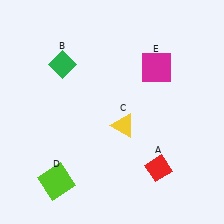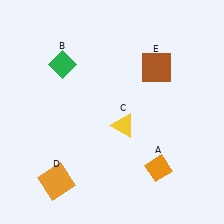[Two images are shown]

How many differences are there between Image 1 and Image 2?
There are 3 differences between the two images.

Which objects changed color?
A changed from red to orange. D changed from lime to orange. E changed from magenta to brown.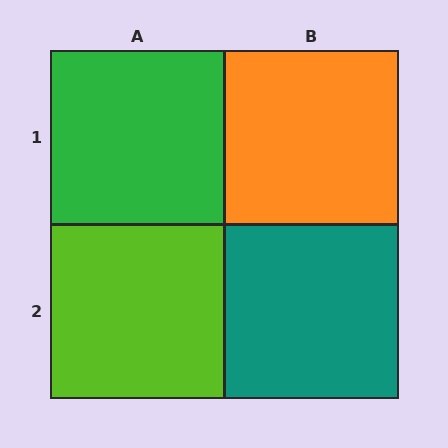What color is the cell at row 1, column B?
Orange.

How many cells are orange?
1 cell is orange.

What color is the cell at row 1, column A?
Green.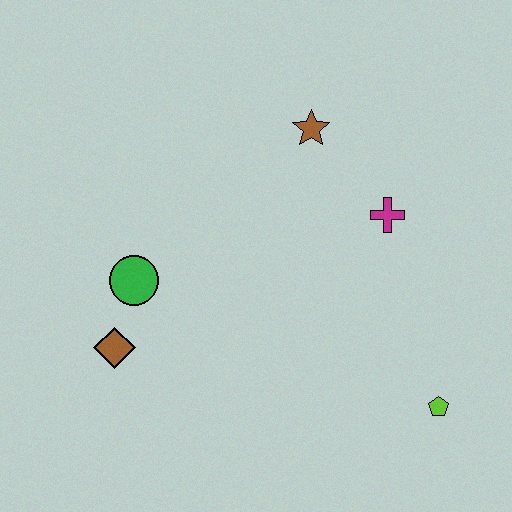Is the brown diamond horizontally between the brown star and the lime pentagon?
No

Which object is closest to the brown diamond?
The green circle is closest to the brown diamond.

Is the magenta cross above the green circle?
Yes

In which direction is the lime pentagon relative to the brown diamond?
The lime pentagon is to the right of the brown diamond.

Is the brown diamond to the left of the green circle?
Yes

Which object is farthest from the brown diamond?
The lime pentagon is farthest from the brown diamond.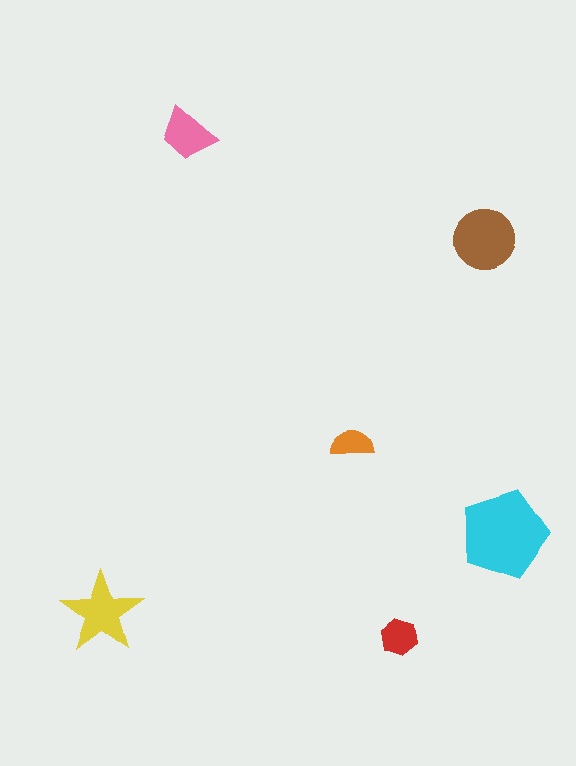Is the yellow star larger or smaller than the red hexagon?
Larger.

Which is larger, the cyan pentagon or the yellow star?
The cyan pentagon.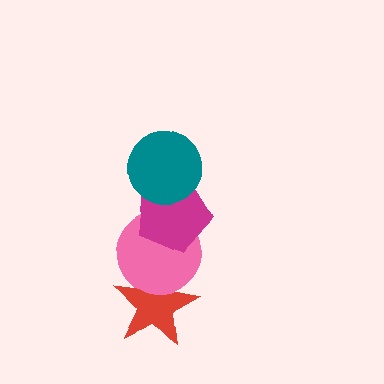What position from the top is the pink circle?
The pink circle is 3rd from the top.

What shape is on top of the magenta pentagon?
The teal circle is on top of the magenta pentagon.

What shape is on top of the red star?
The pink circle is on top of the red star.